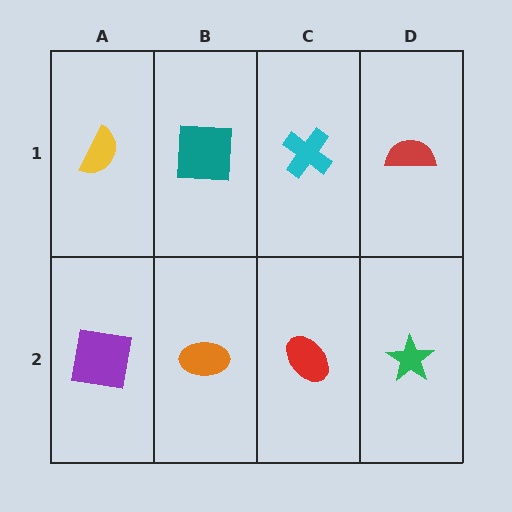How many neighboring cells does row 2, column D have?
2.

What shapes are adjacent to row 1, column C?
A red ellipse (row 2, column C), a teal square (row 1, column B), a red semicircle (row 1, column D).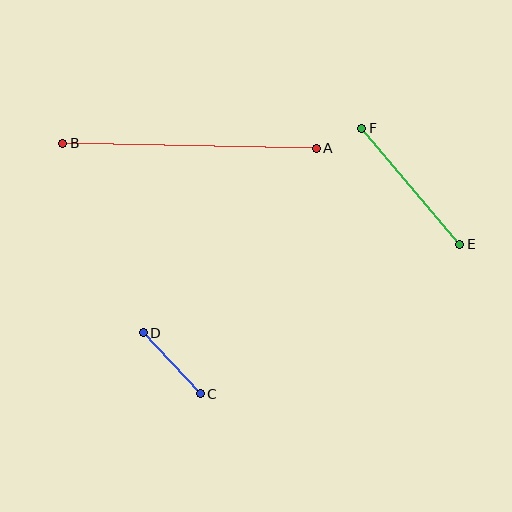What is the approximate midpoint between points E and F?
The midpoint is at approximately (411, 186) pixels.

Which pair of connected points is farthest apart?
Points A and B are farthest apart.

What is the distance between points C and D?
The distance is approximately 83 pixels.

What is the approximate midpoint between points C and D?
The midpoint is at approximately (172, 363) pixels.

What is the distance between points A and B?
The distance is approximately 254 pixels.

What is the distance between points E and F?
The distance is approximately 152 pixels.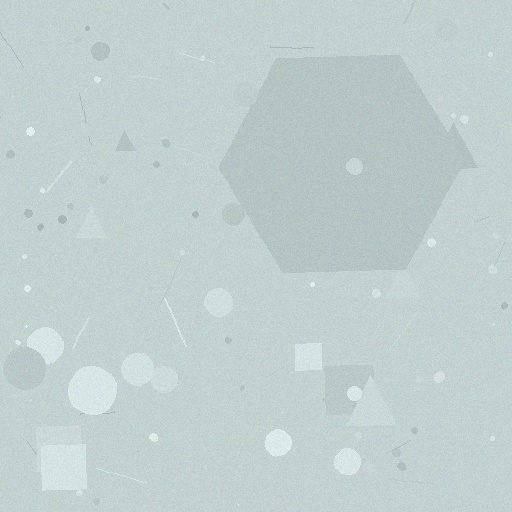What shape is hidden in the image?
A hexagon is hidden in the image.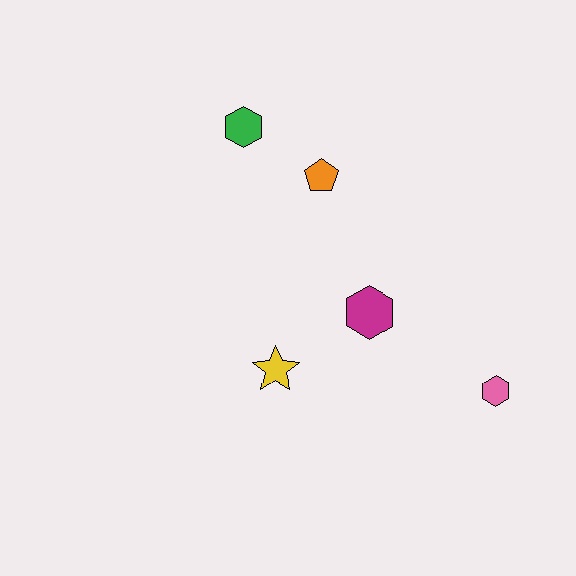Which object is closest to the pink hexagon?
The magenta hexagon is closest to the pink hexagon.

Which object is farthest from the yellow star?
The green hexagon is farthest from the yellow star.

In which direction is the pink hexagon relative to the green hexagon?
The pink hexagon is below the green hexagon.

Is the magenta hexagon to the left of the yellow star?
No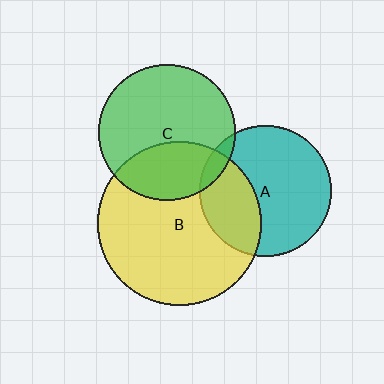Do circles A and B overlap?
Yes.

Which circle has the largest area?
Circle B (yellow).